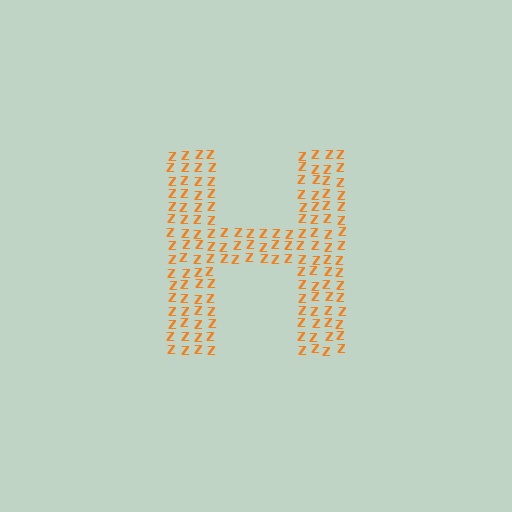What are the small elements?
The small elements are letter Z's.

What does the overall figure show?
The overall figure shows the letter H.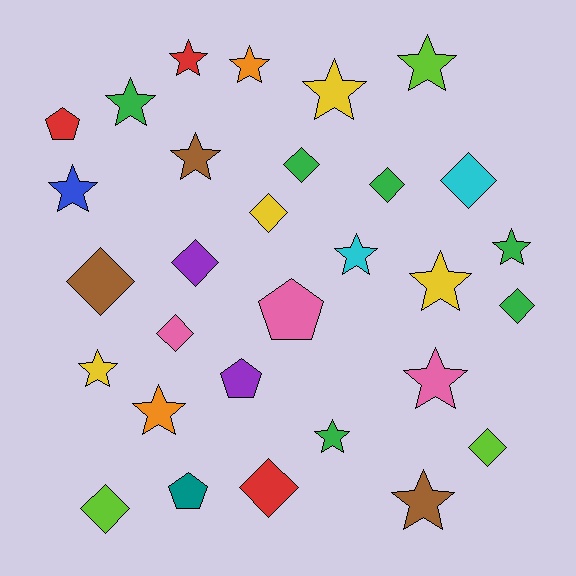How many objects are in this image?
There are 30 objects.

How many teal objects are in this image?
There is 1 teal object.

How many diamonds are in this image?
There are 11 diamonds.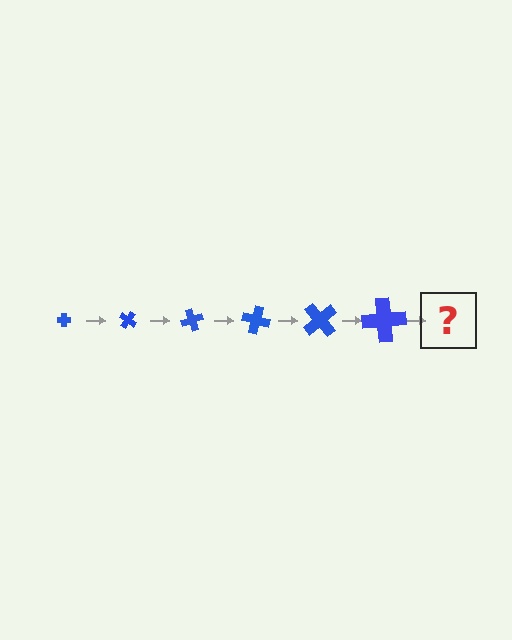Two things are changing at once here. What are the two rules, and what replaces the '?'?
The two rules are that the cross grows larger each step and it rotates 35 degrees each step. The '?' should be a cross, larger than the previous one and rotated 210 degrees from the start.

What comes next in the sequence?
The next element should be a cross, larger than the previous one and rotated 210 degrees from the start.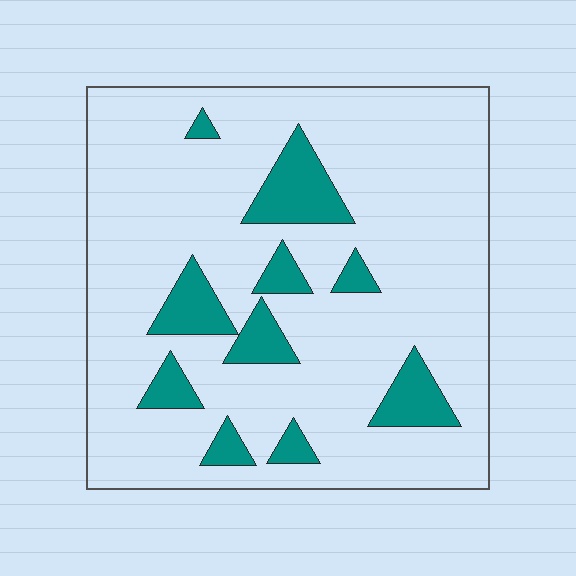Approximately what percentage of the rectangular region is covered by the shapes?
Approximately 15%.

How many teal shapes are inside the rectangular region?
10.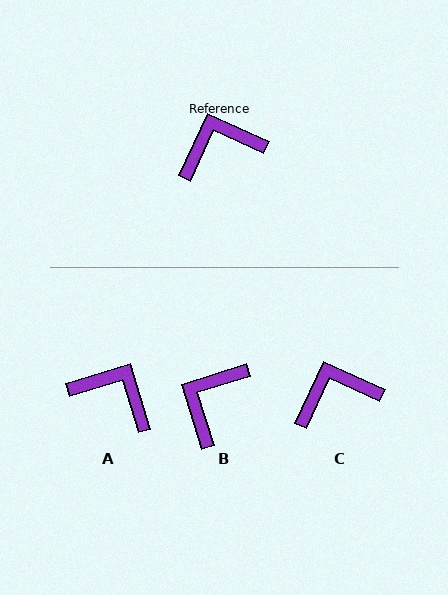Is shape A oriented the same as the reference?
No, it is off by about 49 degrees.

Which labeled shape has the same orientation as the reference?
C.